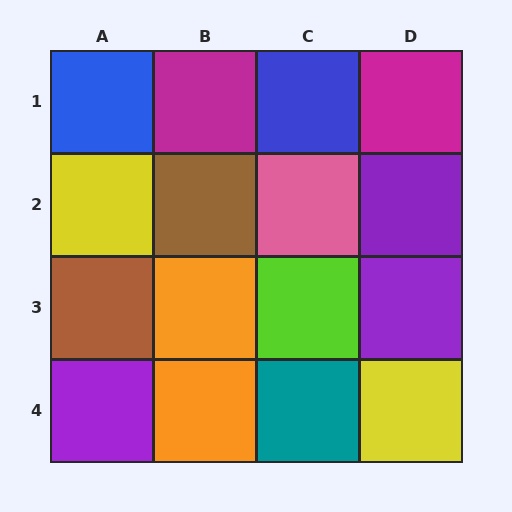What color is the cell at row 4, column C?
Teal.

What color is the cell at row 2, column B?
Brown.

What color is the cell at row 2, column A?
Yellow.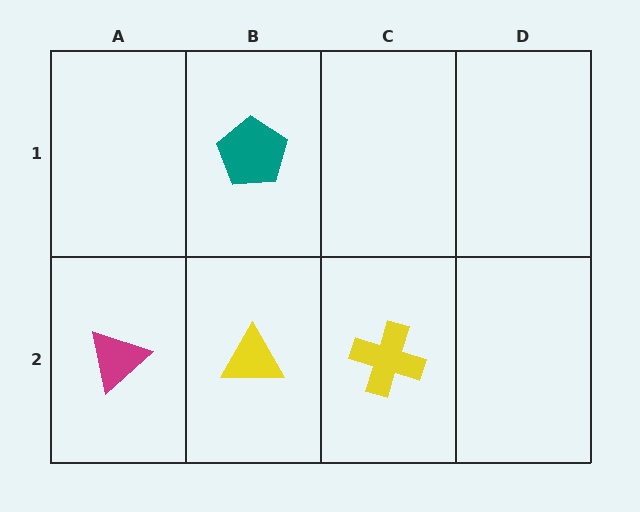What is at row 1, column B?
A teal pentagon.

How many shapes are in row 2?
3 shapes.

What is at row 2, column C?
A yellow cross.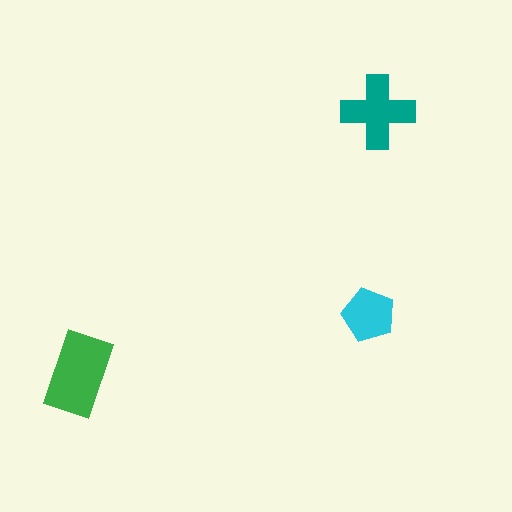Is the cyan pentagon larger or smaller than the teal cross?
Smaller.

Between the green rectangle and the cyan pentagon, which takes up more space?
The green rectangle.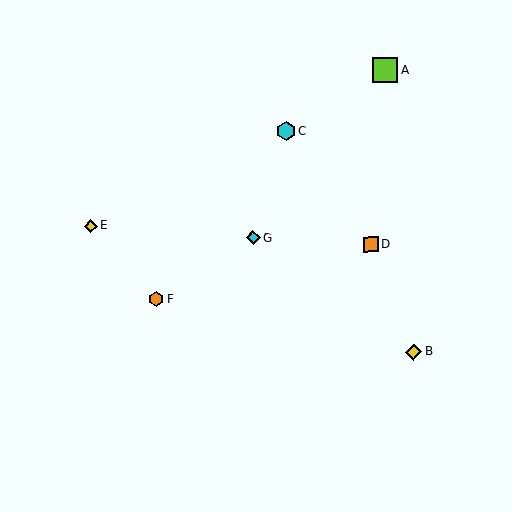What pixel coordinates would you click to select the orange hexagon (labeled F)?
Click at (156, 299) to select the orange hexagon F.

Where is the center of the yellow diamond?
The center of the yellow diamond is at (91, 226).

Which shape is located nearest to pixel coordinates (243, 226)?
The cyan diamond (labeled G) at (253, 238) is nearest to that location.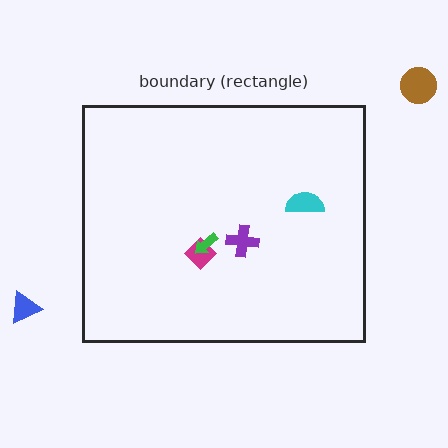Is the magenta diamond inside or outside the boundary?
Inside.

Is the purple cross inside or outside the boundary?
Inside.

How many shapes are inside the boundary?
4 inside, 2 outside.